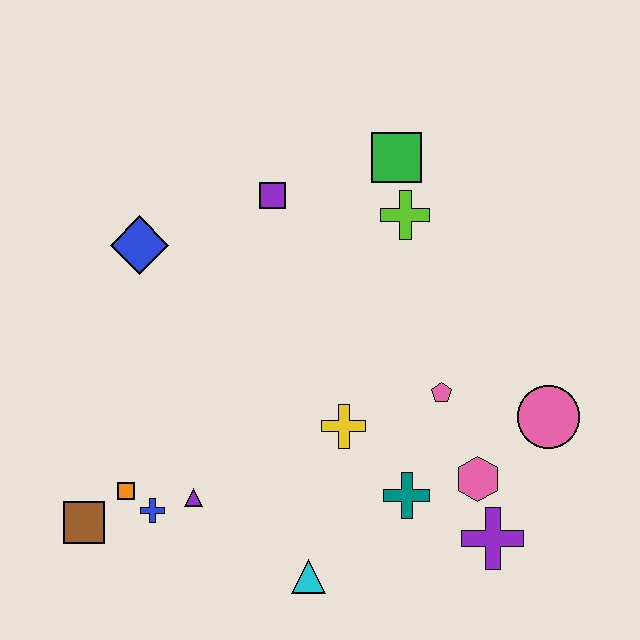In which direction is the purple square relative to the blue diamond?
The purple square is to the right of the blue diamond.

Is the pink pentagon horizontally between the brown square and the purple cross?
Yes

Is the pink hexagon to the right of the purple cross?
No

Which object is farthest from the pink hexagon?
The blue diamond is farthest from the pink hexagon.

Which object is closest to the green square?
The lime cross is closest to the green square.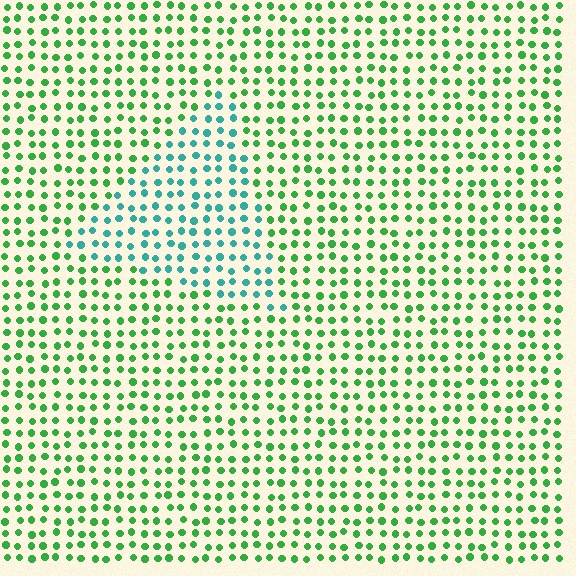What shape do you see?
I see a triangle.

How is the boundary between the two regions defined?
The boundary is defined purely by a slight shift in hue (about 47 degrees). Spacing, size, and orientation are identical on both sides.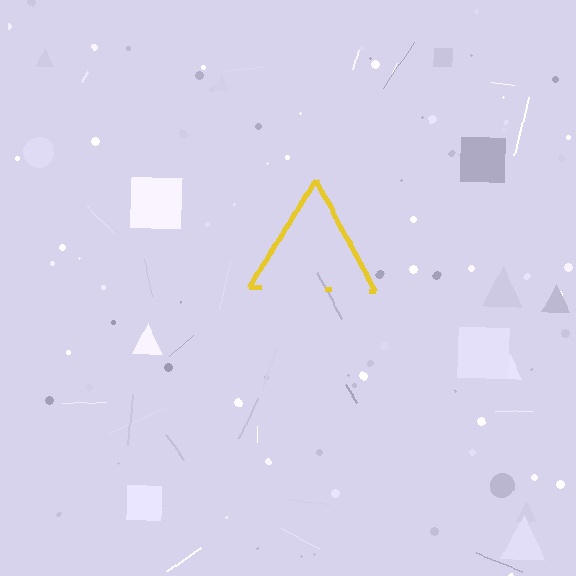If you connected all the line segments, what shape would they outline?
They would outline a triangle.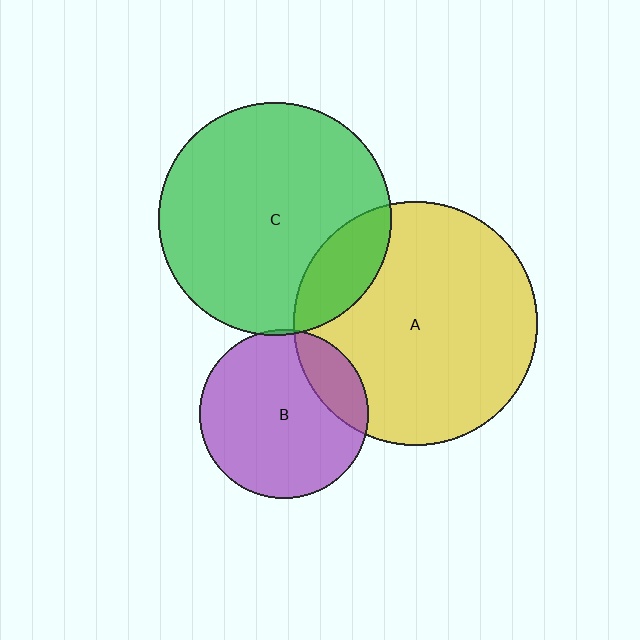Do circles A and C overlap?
Yes.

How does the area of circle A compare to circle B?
Approximately 2.1 times.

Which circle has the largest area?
Circle A (yellow).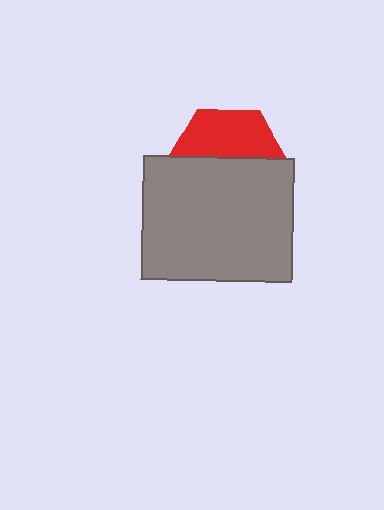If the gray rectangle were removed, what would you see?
You would see the complete red hexagon.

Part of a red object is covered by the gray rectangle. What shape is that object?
It is a hexagon.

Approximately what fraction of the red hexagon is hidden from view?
Roughly 60% of the red hexagon is hidden behind the gray rectangle.